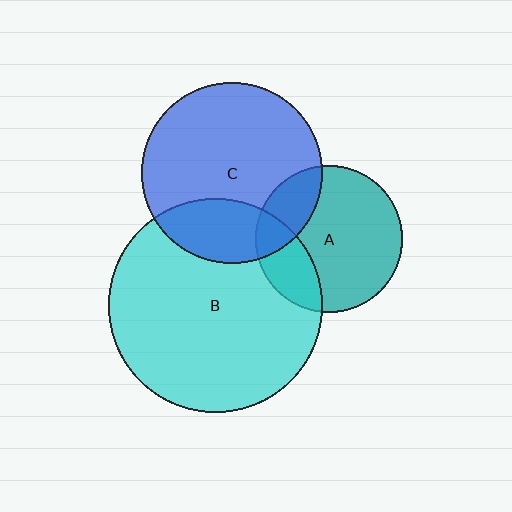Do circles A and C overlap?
Yes.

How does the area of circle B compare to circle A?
Approximately 2.1 times.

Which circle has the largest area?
Circle B (cyan).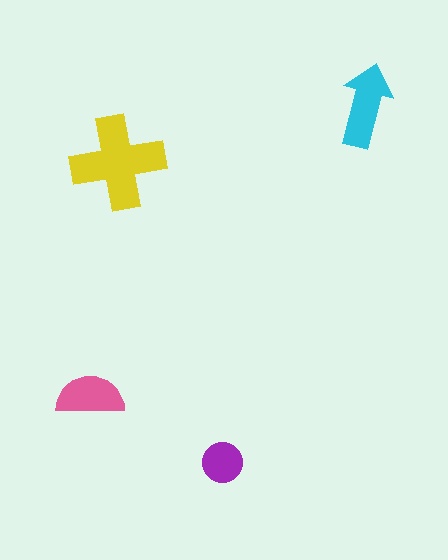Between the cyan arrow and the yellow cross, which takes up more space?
The yellow cross.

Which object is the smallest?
The purple circle.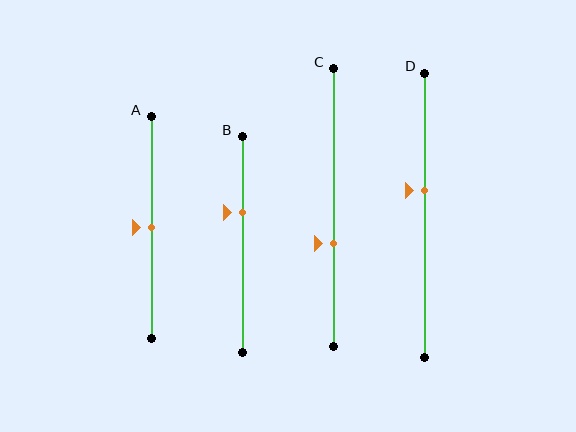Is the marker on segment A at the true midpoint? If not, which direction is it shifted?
Yes, the marker on segment A is at the true midpoint.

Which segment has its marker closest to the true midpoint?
Segment A has its marker closest to the true midpoint.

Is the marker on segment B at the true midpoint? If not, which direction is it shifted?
No, the marker on segment B is shifted upward by about 15% of the segment length.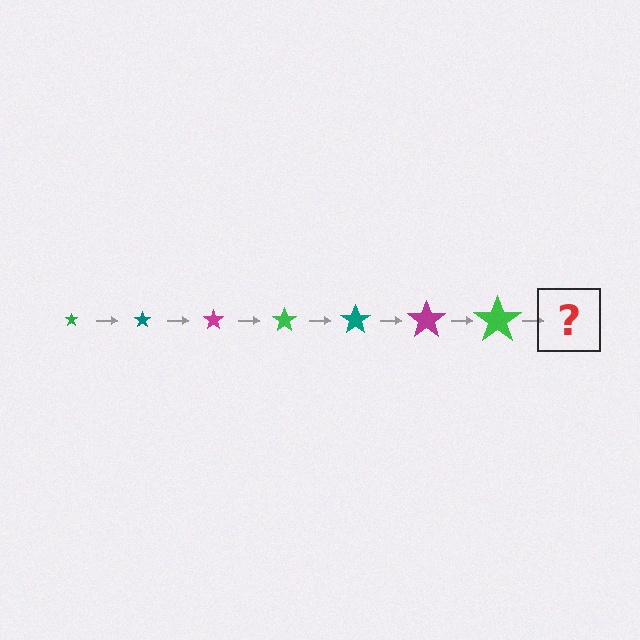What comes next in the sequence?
The next element should be a teal star, larger than the previous one.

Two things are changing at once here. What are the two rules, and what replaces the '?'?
The two rules are that the star grows larger each step and the color cycles through green, teal, and magenta. The '?' should be a teal star, larger than the previous one.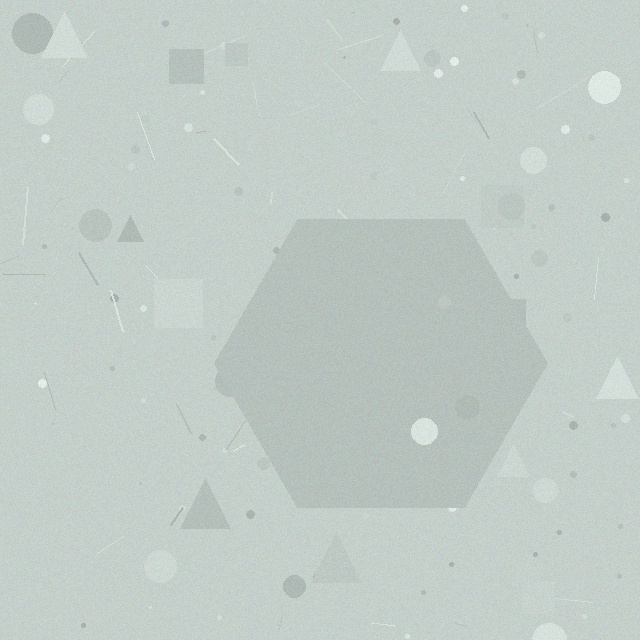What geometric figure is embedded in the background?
A hexagon is embedded in the background.